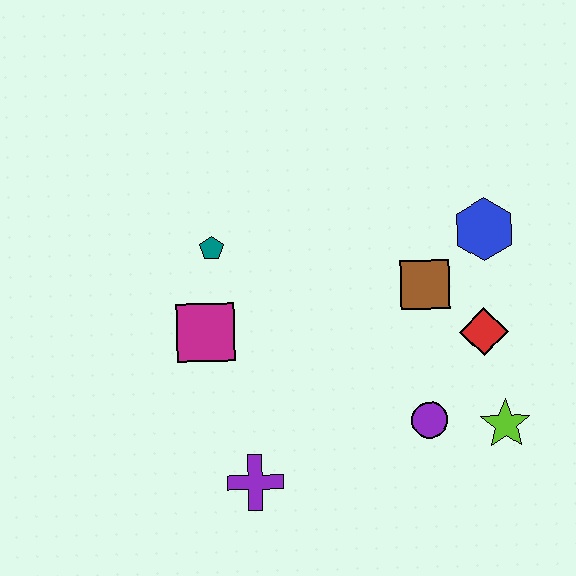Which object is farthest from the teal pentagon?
The lime star is farthest from the teal pentagon.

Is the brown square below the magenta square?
No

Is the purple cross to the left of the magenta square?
No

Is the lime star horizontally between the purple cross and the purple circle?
No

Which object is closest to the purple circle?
The lime star is closest to the purple circle.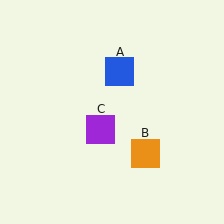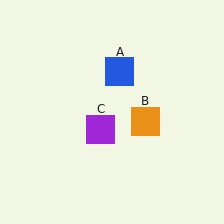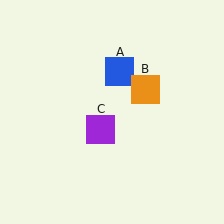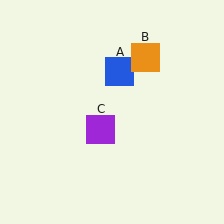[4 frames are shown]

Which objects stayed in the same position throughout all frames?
Blue square (object A) and purple square (object C) remained stationary.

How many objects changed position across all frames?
1 object changed position: orange square (object B).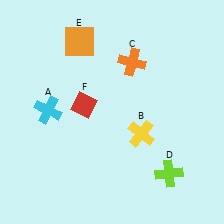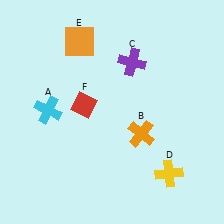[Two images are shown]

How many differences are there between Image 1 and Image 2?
There are 3 differences between the two images.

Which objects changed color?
B changed from yellow to orange. C changed from orange to purple. D changed from lime to yellow.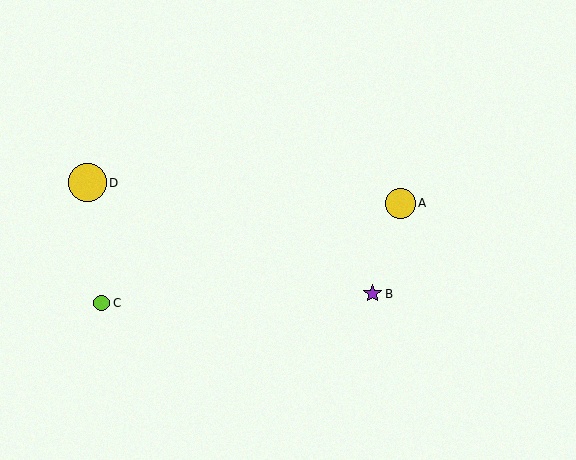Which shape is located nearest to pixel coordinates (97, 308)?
The lime circle (labeled C) at (102, 303) is nearest to that location.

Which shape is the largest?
The yellow circle (labeled D) is the largest.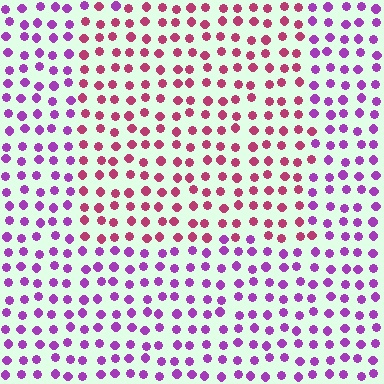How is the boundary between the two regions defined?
The boundary is defined purely by a slight shift in hue (about 44 degrees). Spacing, size, and orientation are identical on both sides.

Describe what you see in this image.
The image is filled with small purple elements in a uniform arrangement. A rectangle-shaped region is visible where the elements are tinted to a slightly different hue, forming a subtle color boundary.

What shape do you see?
I see a rectangle.